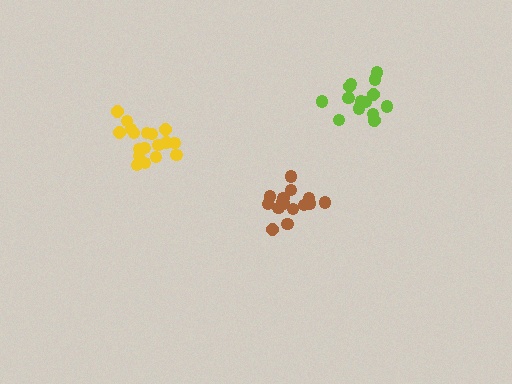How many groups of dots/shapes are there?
There are 3 groups.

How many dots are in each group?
Group 1: 18 dots, Group 2: 15 dots, Group 3: 15 dots (48 total).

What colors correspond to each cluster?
The clusters are colored: yellow, brown, lime.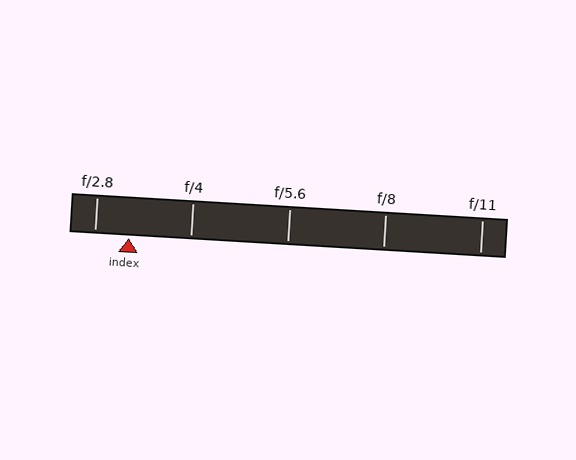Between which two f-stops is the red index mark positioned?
The index mark is between f/2.8 and f/4.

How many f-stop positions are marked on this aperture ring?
There are 5 f-stop positions marked.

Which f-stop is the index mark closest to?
The index mark is closest to f/2.8.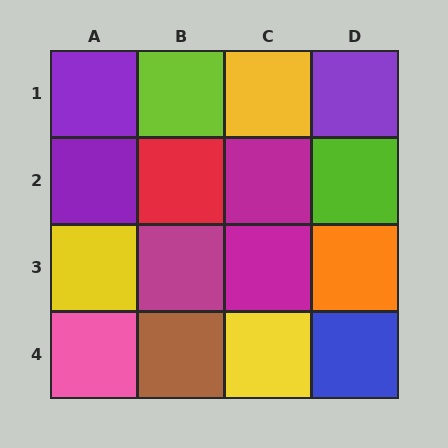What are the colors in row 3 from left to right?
Yellow, magenta, magenta, orange.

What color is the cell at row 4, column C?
Yellow.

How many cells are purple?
3 cells are purple.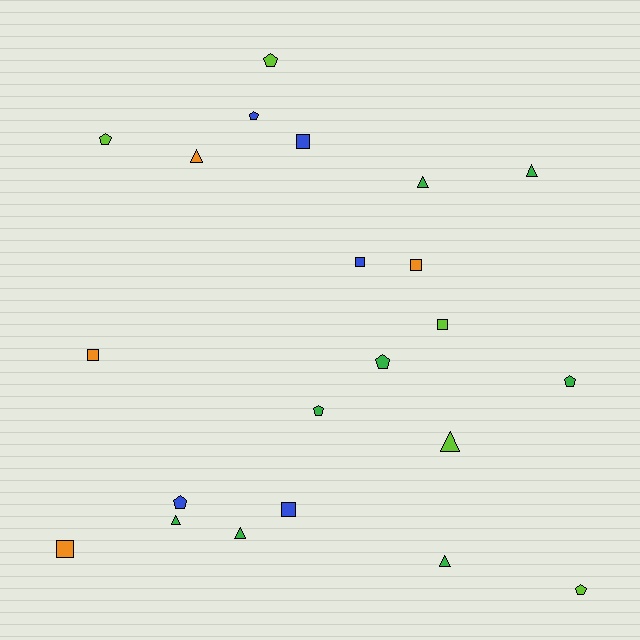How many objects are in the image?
There are 22 objects.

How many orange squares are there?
There are 3 orange squares.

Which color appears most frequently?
Green, with 8 objects.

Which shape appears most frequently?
Pentagon, with 8 objects.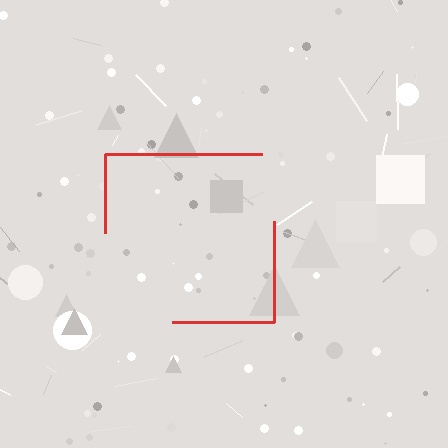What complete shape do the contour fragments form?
The contour fragments form a square.